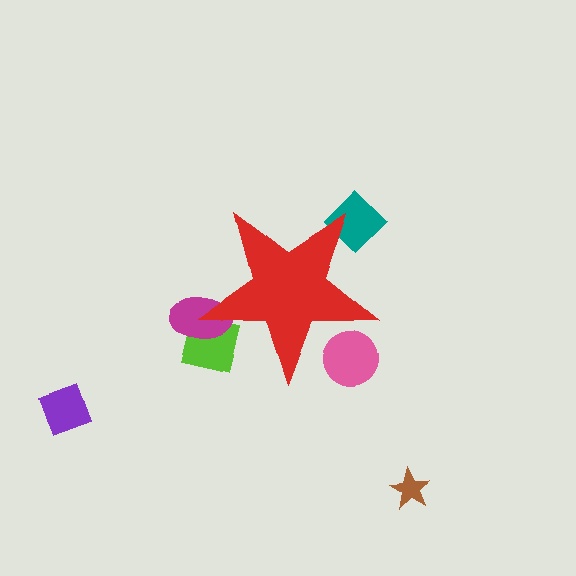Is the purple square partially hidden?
No, the purple square is fully visible.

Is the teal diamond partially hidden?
Yes, the teal diamond is partially hidden behind the red star.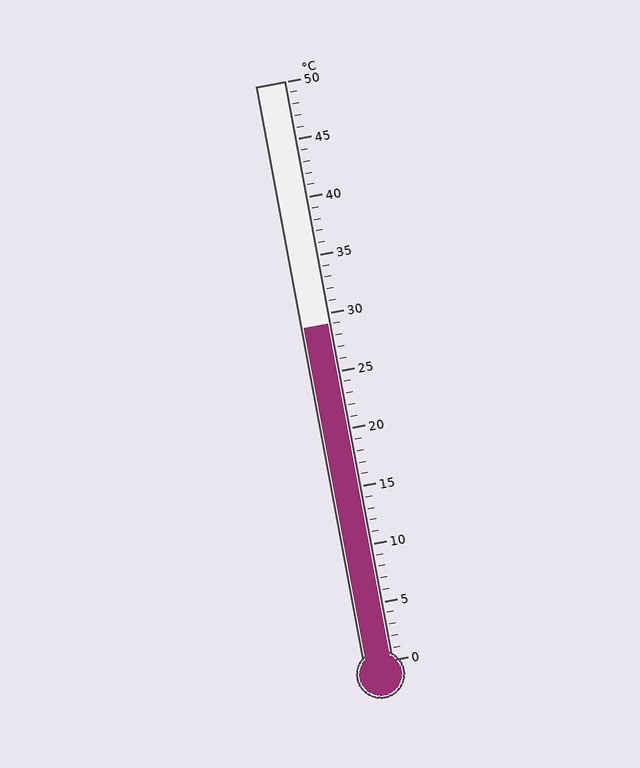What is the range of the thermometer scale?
The thermometer scale ranges from 0°C to 50°C.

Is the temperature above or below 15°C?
The temperature is above 15°C.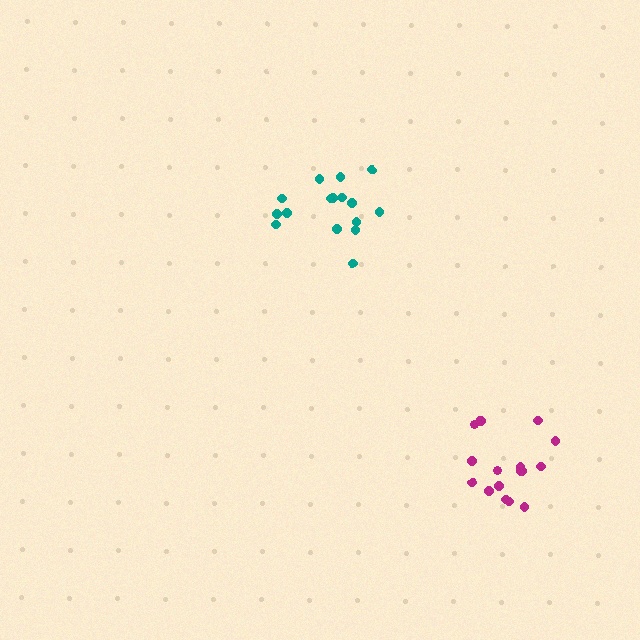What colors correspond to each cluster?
The clusters are colored: magenta, teal.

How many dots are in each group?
Group 1: 16 dots, Group 2: 16 dots (32 total).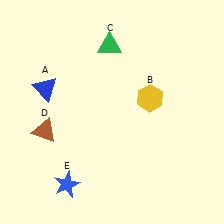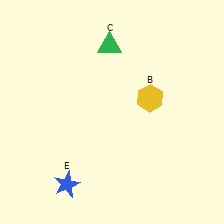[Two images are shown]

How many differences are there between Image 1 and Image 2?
There are 2 differences between the two images.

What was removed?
The brown triangle (D), the blue triangle (A) were removed in Image 2.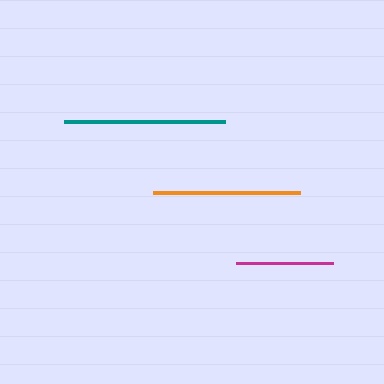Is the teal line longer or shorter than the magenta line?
The teal line is longer than the magenta line.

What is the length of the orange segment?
The orange segment is approximately 147 pixels long.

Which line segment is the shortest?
The magenta line is the shortest at approximately 96 pixels.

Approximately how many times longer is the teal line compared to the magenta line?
The teal line is approximately 1.7 times the length of the magenta line.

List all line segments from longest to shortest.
From longest to shortest: teal, orange, magenta.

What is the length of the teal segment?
The teal segment is approximately 162 pixels long.